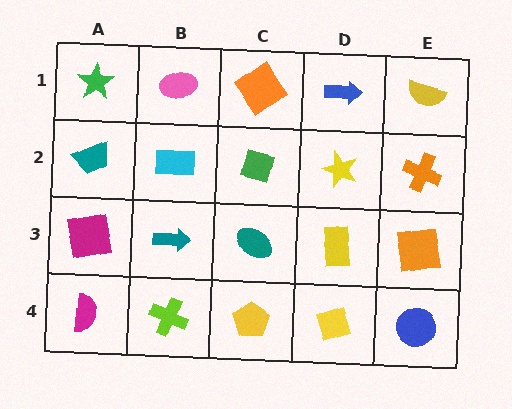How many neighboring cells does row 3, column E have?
3.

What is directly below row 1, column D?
A yellow star.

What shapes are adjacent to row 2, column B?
A pink ellipse (row 1, column B), a teal arrow (row 3, column B), a teal trapezoid (row 2, column A), a green diamond (row 2, column C).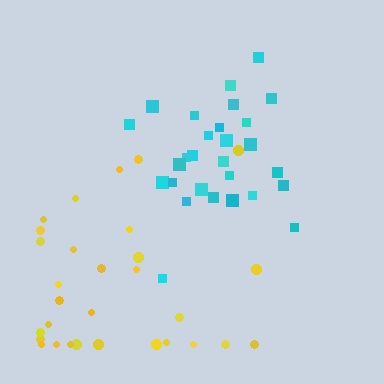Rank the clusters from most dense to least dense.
cyan, yellow.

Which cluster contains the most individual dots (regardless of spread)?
Yellow (30).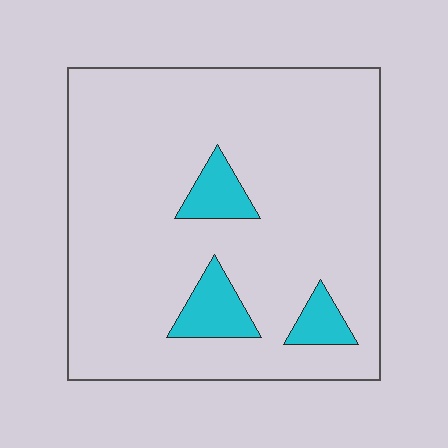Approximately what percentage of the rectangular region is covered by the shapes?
Approximately 10%.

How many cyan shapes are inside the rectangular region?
3.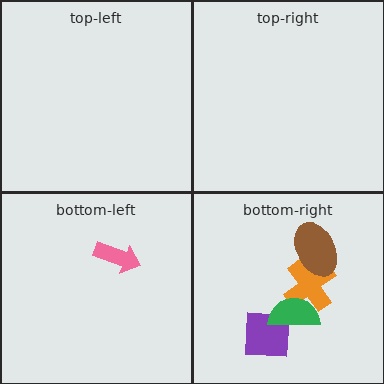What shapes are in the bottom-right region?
The orange cross, the brown ellipse, the purple square, the green semicircle.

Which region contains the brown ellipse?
The bottom-right region.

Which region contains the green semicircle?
The bottom-right region.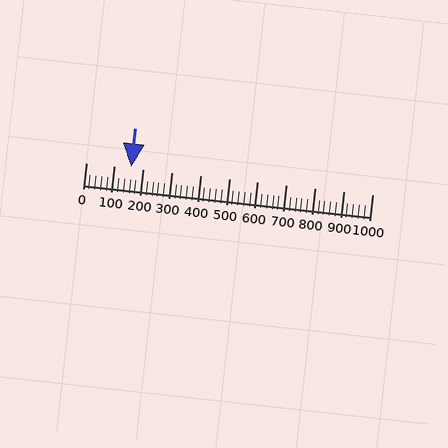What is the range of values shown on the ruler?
The ruler shows values from 0 to 1000.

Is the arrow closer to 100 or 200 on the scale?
The arrow is closer to 200.